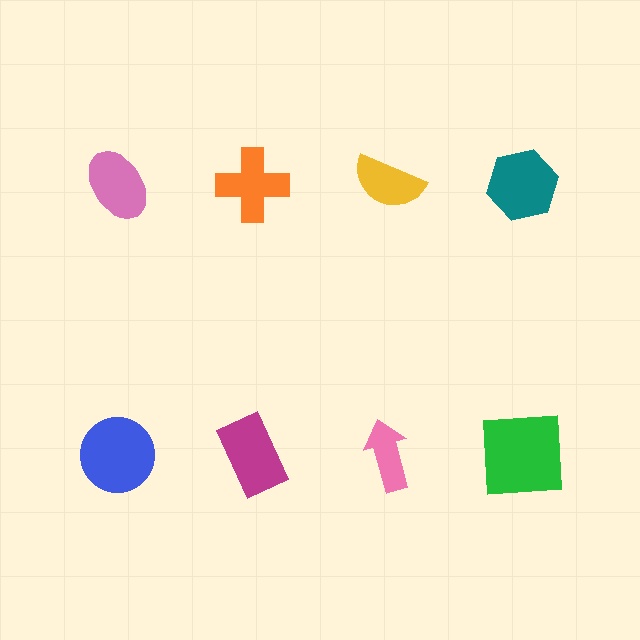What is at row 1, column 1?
A pink ellipse.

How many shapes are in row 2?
4 shapes.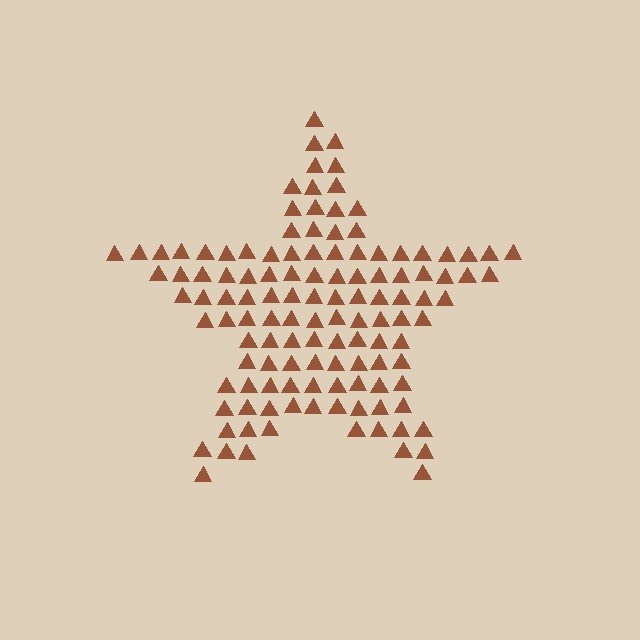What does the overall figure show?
The overall figure shows a star.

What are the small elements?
The small elements are triangles.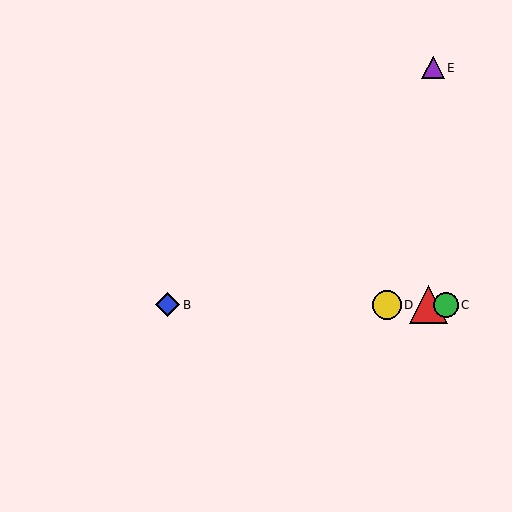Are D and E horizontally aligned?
No, D is at y≈305 and E is at y≈68.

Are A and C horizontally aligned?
Yes, both are at y≈305.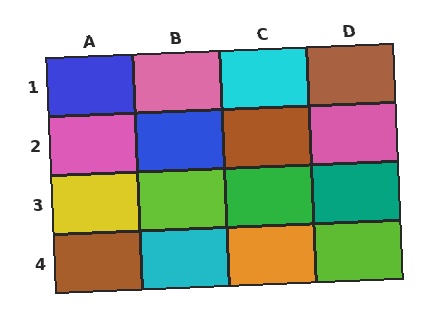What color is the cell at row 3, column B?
Lime.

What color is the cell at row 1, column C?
Cyan.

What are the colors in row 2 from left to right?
Pink, blue, brown, pink.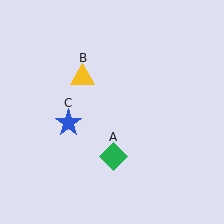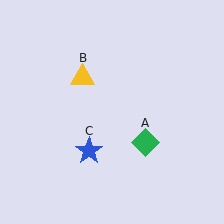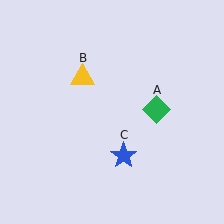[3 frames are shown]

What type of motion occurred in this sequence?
The green diamond (object A), blue star (object C) rotated counterclockwise around the center of the scene.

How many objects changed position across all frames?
2 objects changed position: green diamond (object A), blue star (object C).